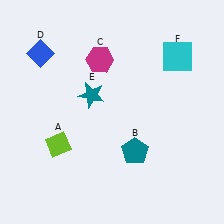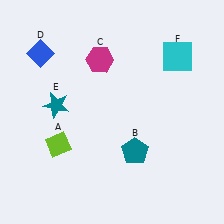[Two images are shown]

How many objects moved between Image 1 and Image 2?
1 object moved between the two images.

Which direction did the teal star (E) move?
The teal star (E) moved left.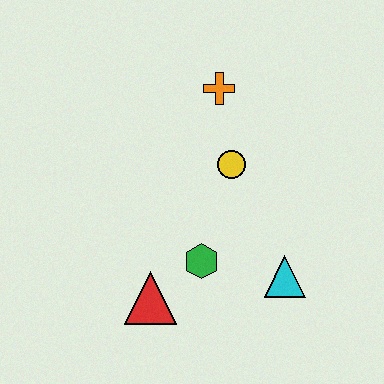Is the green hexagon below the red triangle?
No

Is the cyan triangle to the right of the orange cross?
Yes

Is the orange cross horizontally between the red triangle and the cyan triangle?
Yes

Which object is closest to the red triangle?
The green hexagon is closest to the red triangle.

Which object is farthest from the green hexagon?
The orange cross is farthest from the green hexagon.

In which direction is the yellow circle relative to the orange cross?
The yellow circle is below the orange cross.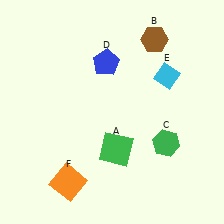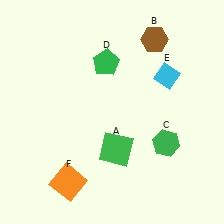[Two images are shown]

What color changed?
The pentagon (D) changed from blue in Image 1 to green in Image 2.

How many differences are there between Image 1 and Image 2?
There is 1 difference between the two images.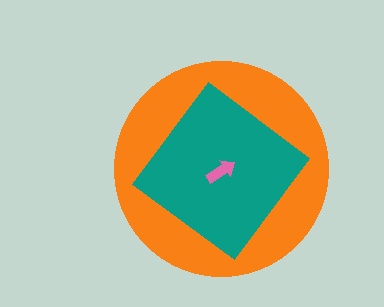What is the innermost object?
The pink arrow.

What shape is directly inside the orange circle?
The teal diamond.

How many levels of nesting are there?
3.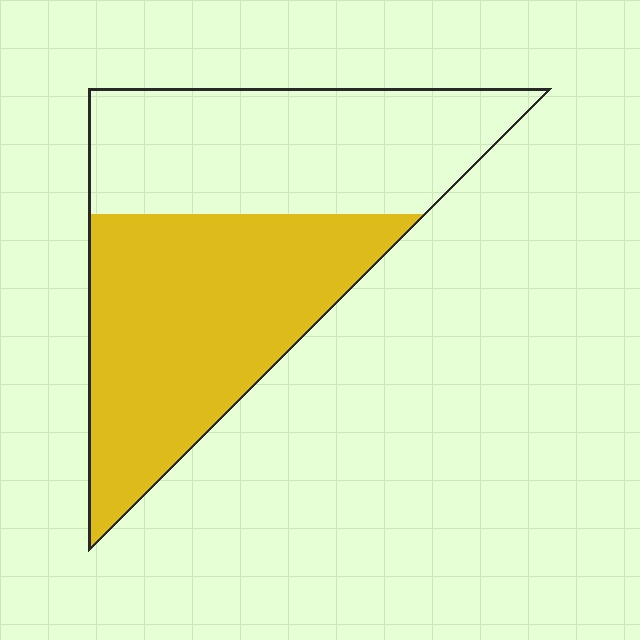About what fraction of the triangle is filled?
About one half (1/2).